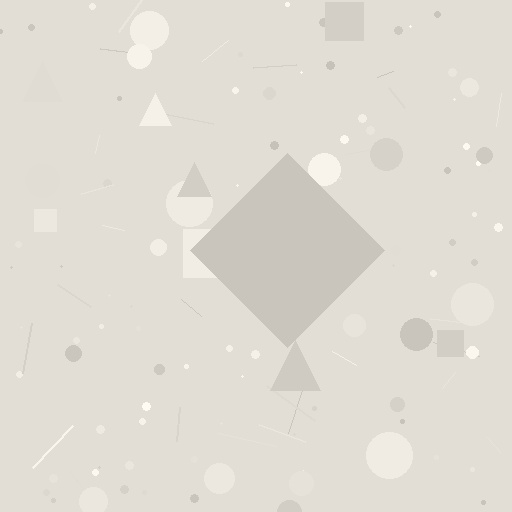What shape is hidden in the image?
A diamond is hidden in the image.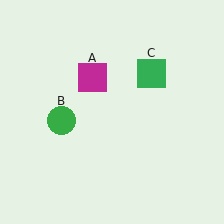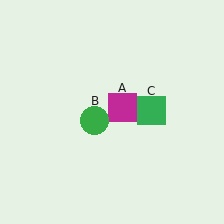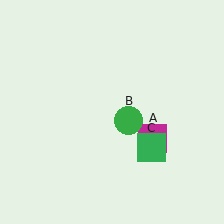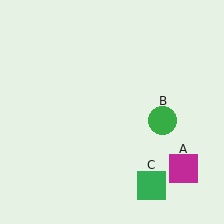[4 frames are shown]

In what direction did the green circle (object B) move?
The green circle (object B) moved right.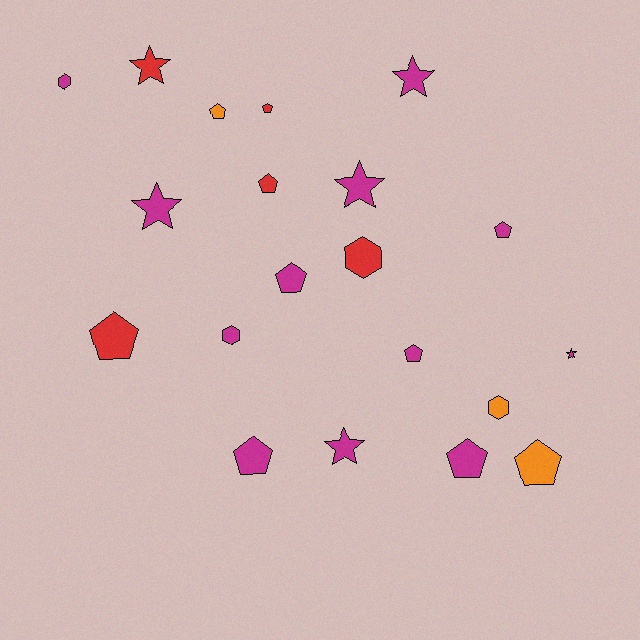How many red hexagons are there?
There is 1 red hexagon.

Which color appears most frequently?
Magenta, with 12 objects.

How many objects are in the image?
There are 20 objects.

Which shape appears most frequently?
Pentagon, with 10 objects.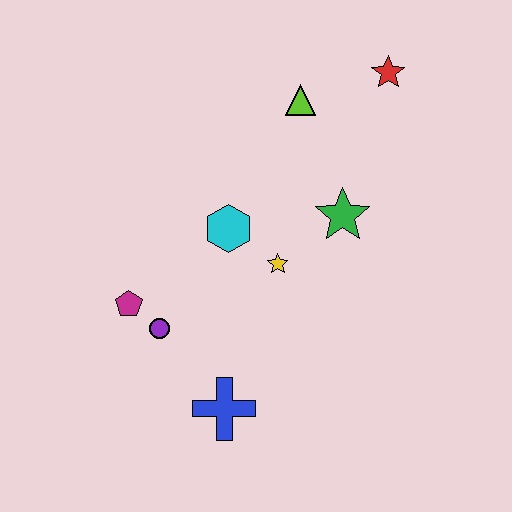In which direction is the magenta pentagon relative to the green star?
The magenta pentagon is to the left of the green star.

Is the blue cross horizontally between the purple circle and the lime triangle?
Yes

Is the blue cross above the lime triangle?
No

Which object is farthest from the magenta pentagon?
The red star is farthest from the magenta pentagon.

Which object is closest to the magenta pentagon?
The purple circle is closest to the magenta pentagon.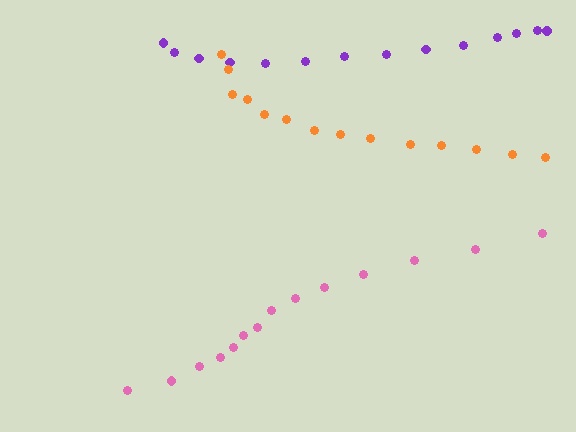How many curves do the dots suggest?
There are 3 distinct paths.